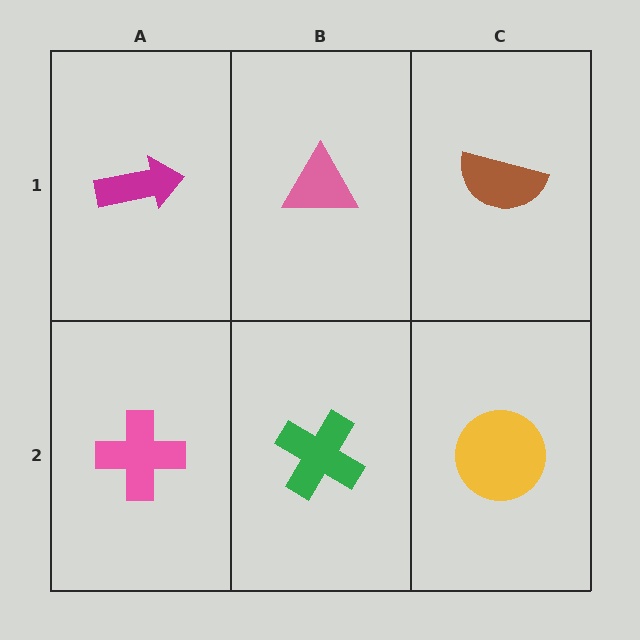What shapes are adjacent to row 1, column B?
A green cross (row 2, column B), a magenta arrow (row 1, column A), a brown semicircle (row 1, column C).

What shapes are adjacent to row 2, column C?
A brown semicircle (row 1, column C), a green cross (row 2, column B).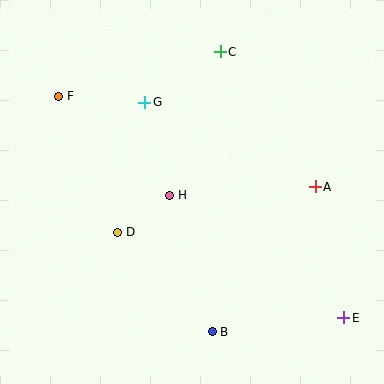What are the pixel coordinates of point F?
Point F is at (59, 96).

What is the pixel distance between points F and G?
The distance between F and G is 86 pixels.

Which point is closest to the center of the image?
Point H at (170, 195) is closest to the center.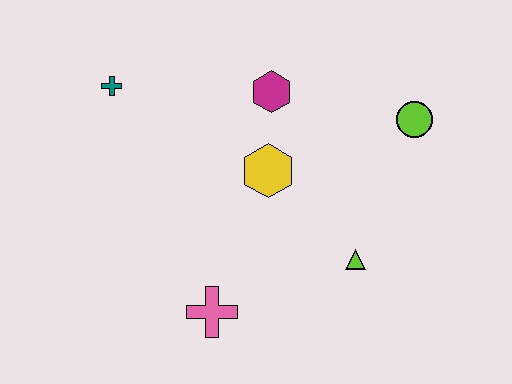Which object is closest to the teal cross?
The magenta hexagon is closest to the teal cross.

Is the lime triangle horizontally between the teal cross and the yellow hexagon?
No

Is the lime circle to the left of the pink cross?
No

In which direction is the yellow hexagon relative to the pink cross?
The yellow hexagon is above the pink cross.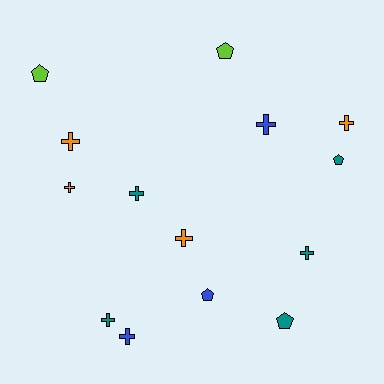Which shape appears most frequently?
Cross, with 9 objects.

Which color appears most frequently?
Teal, with 5 objects.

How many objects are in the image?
There are 14 objects.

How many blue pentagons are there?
There is 1 blue pentagon.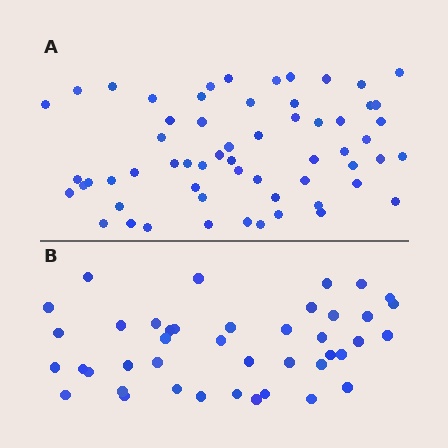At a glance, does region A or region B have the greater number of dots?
Region A (the top region) has more dots.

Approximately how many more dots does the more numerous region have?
Region A has approximately 20 more dots than region B.